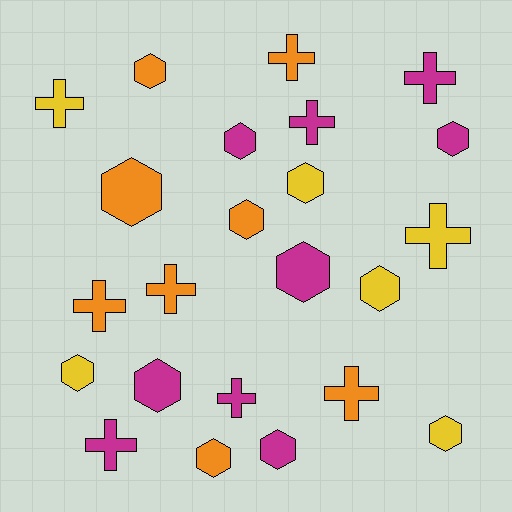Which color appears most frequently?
Magenta, with 9 objects.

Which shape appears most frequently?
Hexagon, with 13 objects.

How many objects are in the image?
There are 23 objects.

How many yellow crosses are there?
There are 2 yellow crosses.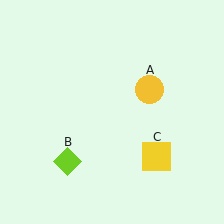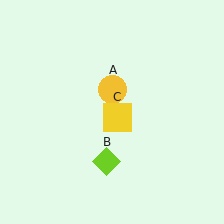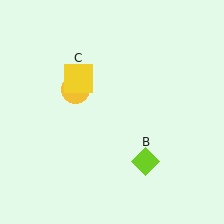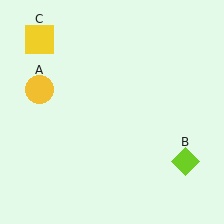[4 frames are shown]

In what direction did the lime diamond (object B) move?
The lime diamond (object B) moved right.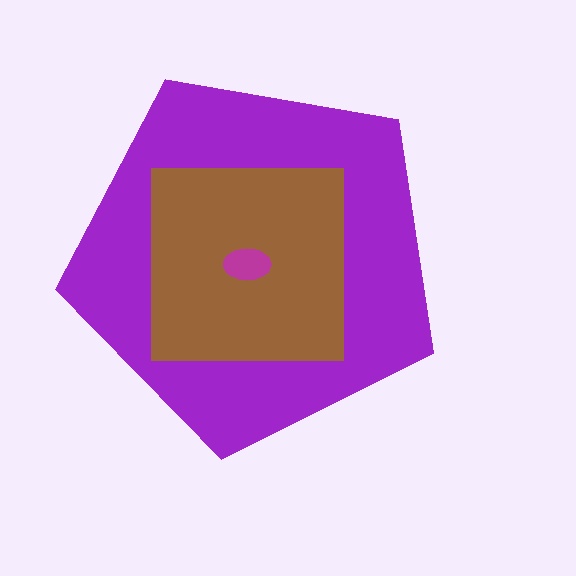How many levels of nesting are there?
3.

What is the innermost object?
The magenta ellipse.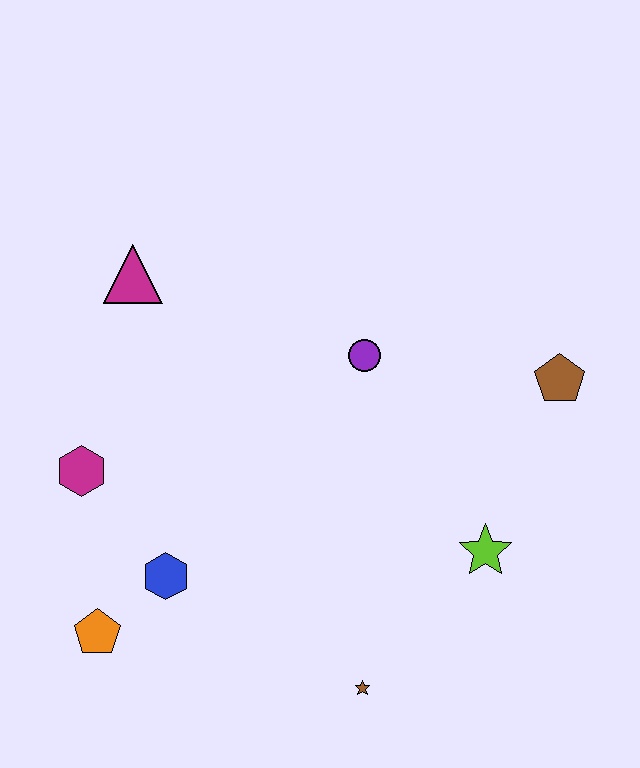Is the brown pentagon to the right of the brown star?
Yes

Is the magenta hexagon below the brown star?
No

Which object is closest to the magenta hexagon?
The blue hexagon is closest to the magenta hexagon.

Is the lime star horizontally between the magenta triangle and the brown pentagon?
Yes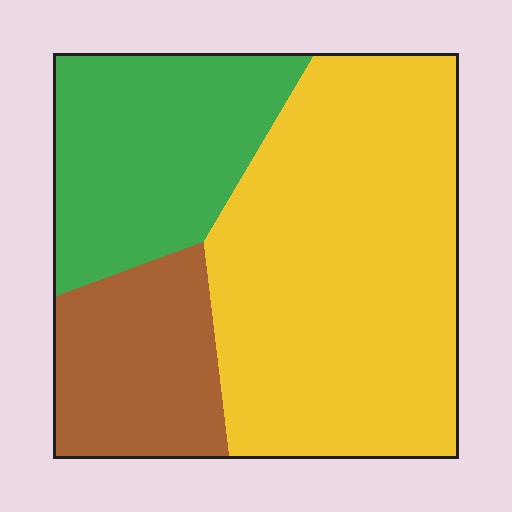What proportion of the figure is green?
Green takes up about one quarter (1/4) of the figure.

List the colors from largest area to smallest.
From largest to smallest: yellow, green, brown.